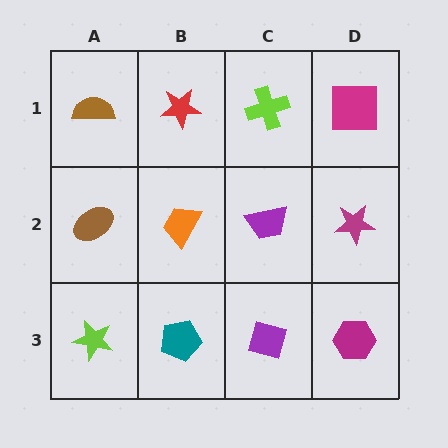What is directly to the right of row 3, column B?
A purple diamond.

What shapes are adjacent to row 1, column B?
An orange trapezoid (row 2, column B), a brown semicircle (row 1, column A), a lime cross (row 1, column C).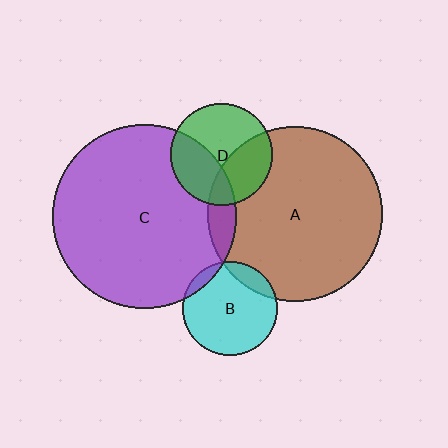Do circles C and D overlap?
Yes.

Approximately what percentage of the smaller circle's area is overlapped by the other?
Approximately 35%.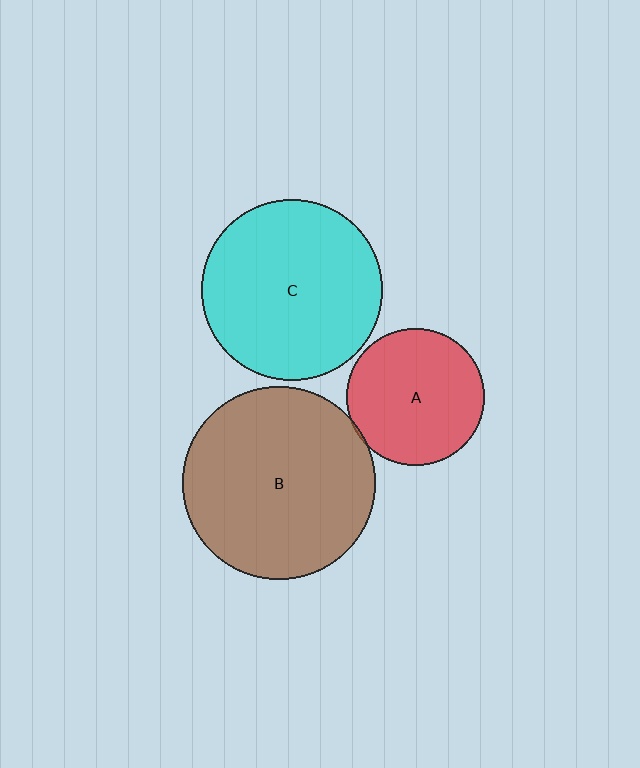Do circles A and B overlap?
Yes.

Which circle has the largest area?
Circle B (brown).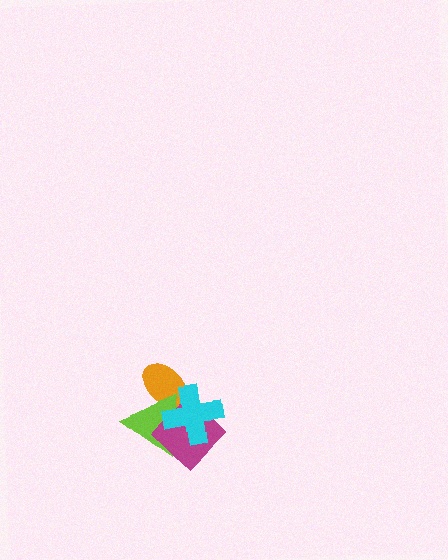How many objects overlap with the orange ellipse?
3 objects overlap with the orange ellipse.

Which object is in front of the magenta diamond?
The cyan cross is in front of the magenta diamond.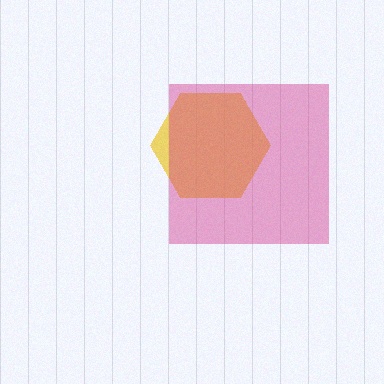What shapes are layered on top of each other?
The layered shapes are: a yellow hexagon, a magenta square.